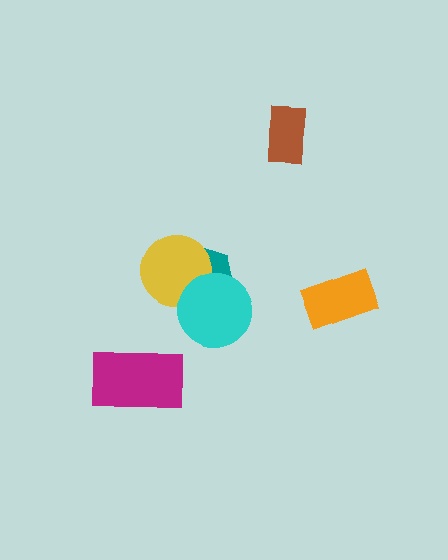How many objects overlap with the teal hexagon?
2 objects overlap with the teal hexagon.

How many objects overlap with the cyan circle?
2 objects overlap with the cyan circle.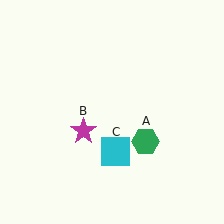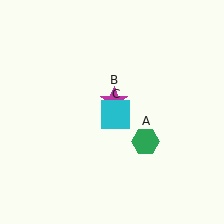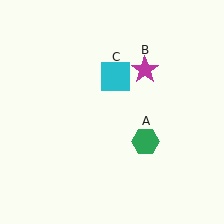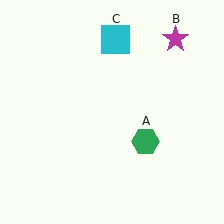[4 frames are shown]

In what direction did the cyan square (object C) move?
The cyan square (object C) moved up.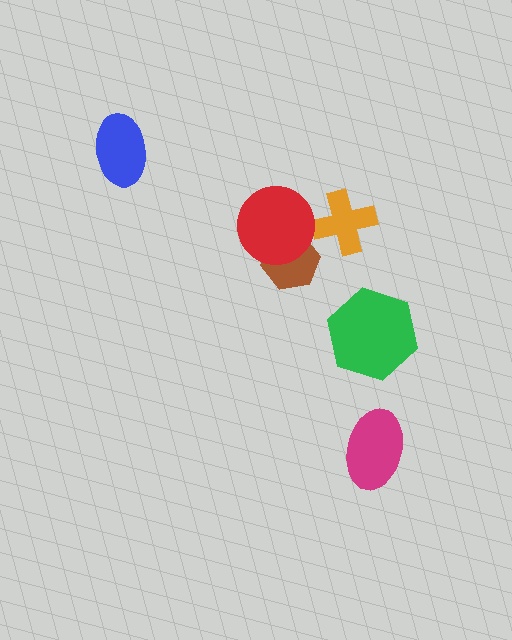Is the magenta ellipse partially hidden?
No, no other shape covers it.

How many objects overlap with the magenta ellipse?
0 objects overlap with the magenta ellipse.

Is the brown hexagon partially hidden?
Yes, it is partially covered by another shape.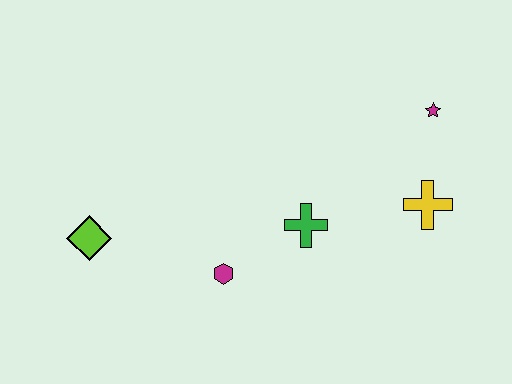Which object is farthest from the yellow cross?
The lime diamond is farthest from the yellow cross.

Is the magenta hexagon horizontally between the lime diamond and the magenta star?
Yes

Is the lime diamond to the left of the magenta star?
Yes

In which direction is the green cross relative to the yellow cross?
The green cross is to the left of the yellow cross.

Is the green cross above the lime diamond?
Yes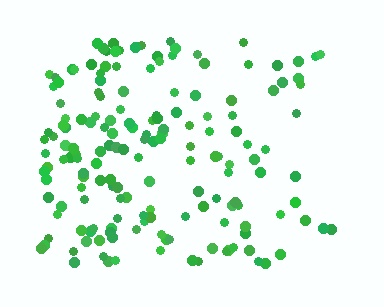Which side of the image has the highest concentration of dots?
The left.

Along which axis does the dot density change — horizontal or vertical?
Horizontal.